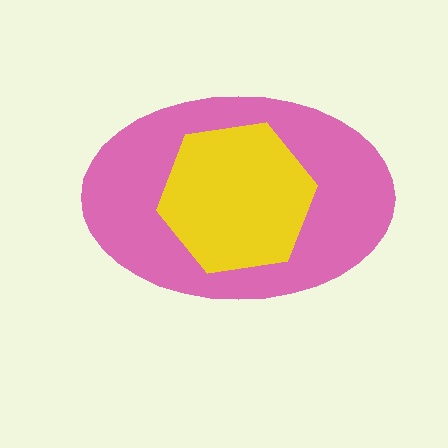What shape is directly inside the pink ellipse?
The yellow hexagon.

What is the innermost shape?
The yellow hexagon.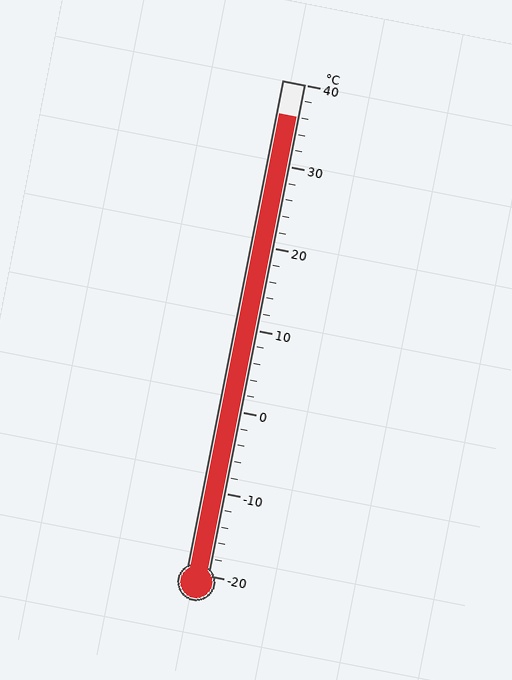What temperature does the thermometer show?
The thermometer shows approximately 36°C.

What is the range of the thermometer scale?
The thermometer scale ranges from -20°C to 40°C.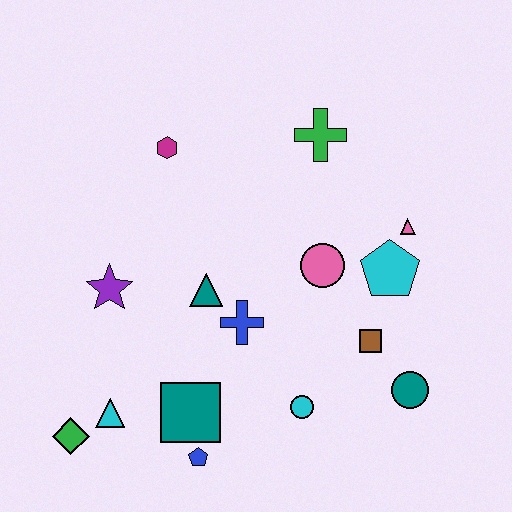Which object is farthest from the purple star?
The teal circle is farthest from the purple star.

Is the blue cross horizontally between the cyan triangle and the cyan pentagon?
Yes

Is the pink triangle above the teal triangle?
Yes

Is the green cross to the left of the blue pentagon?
No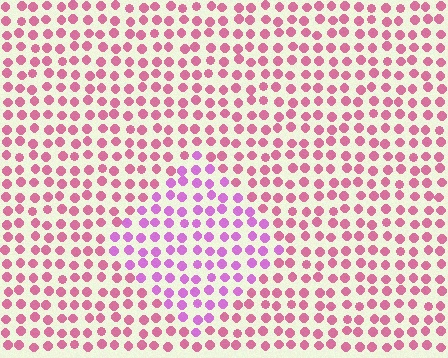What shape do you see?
I see a diamond.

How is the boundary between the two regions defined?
The boundary is defined purely by a slight shift in hue (about 36 degrees). Spacing, size, and orientation are identical on both sides.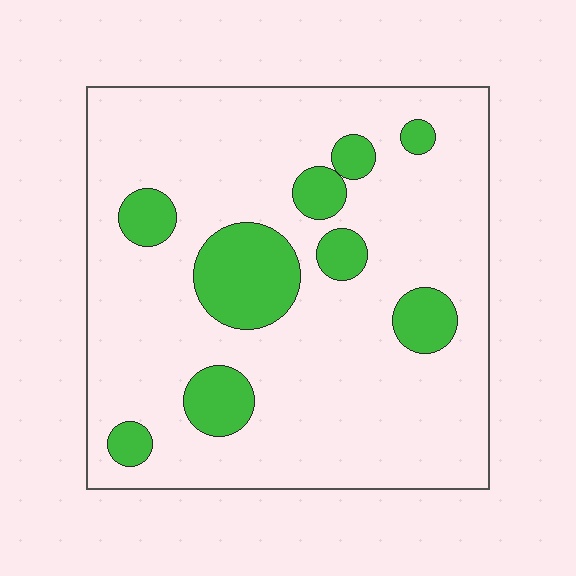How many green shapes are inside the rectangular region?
9.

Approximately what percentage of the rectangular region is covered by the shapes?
Approximately 15%.